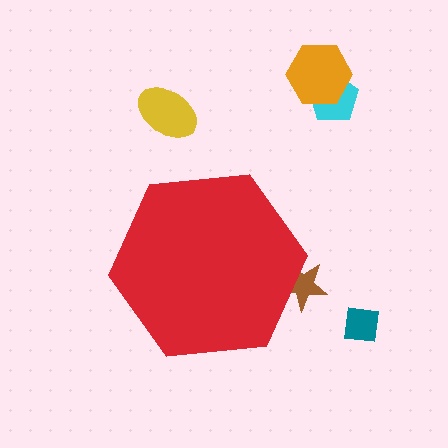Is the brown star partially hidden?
Yes, the brown star is partially hidden behind the red hexagon.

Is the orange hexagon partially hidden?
No, the orange hexagon is fully visible.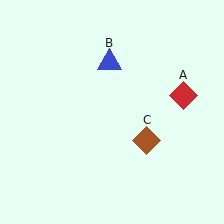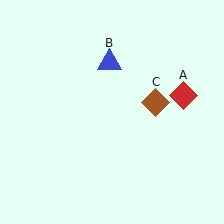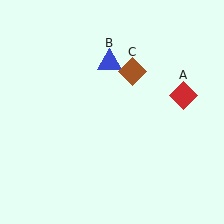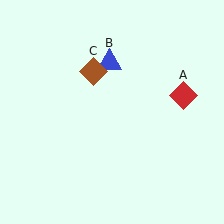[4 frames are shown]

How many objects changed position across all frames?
1 object changed position: brown diamond (object C).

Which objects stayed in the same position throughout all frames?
Red diamond (object A) and blue triangle (object B) remained stationary.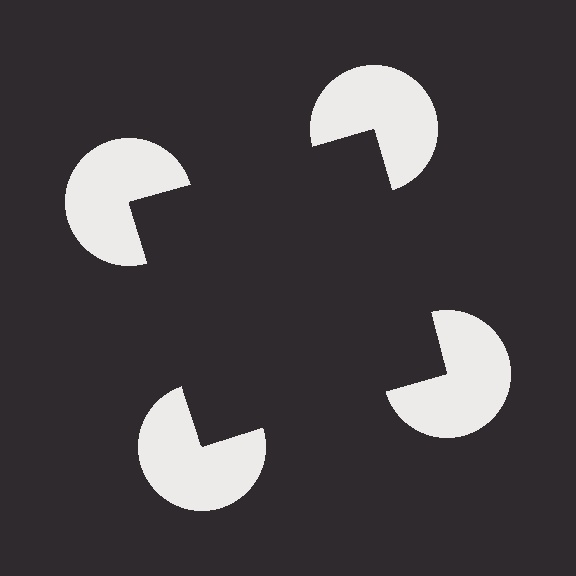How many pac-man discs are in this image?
There are 4 — one at each vertex of the illusory square.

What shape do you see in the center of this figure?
An illusory square — its edges are inferred from the aligned wedge cuts in the pac-man discs, not physically drawn.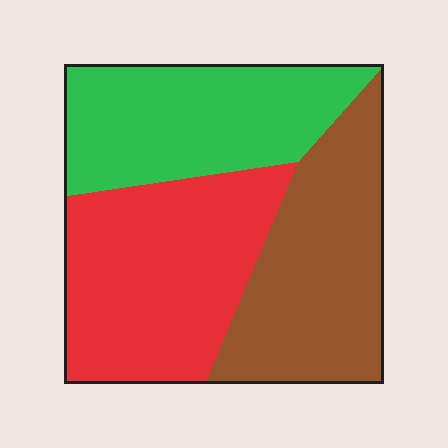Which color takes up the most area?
Red, at roughly 35%.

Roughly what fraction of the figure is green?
Green takes up about one third (1/3) of the figure.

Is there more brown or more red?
Red.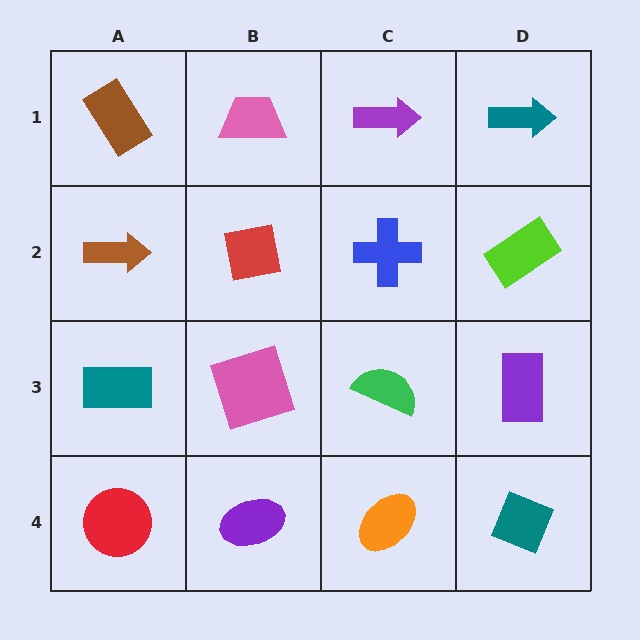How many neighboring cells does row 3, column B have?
4.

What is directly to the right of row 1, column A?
A pink trapezoid.